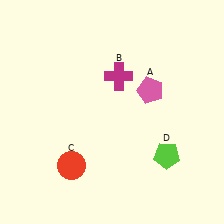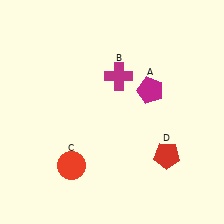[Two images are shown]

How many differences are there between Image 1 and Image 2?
There are 2 differences between the two images.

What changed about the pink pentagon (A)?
In Image 1, A is pink. In Image 2, it changed to magenta.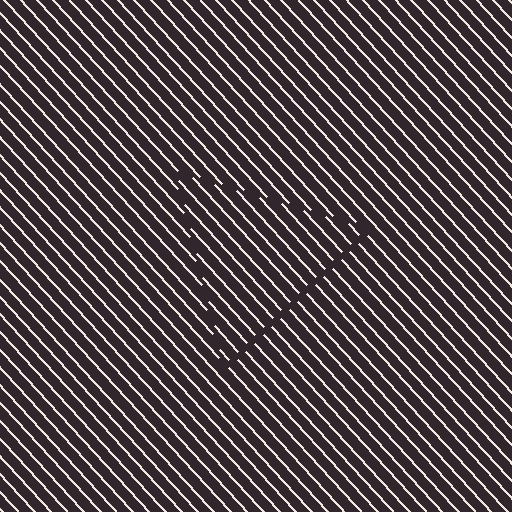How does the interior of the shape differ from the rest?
The interior of the shape contains the same grating, shifted by half a period — the contour is defined by the phase discontinuity where line-ends from the inner and outer gratings abut.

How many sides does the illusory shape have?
3 sides — the line-ends trace a triangle.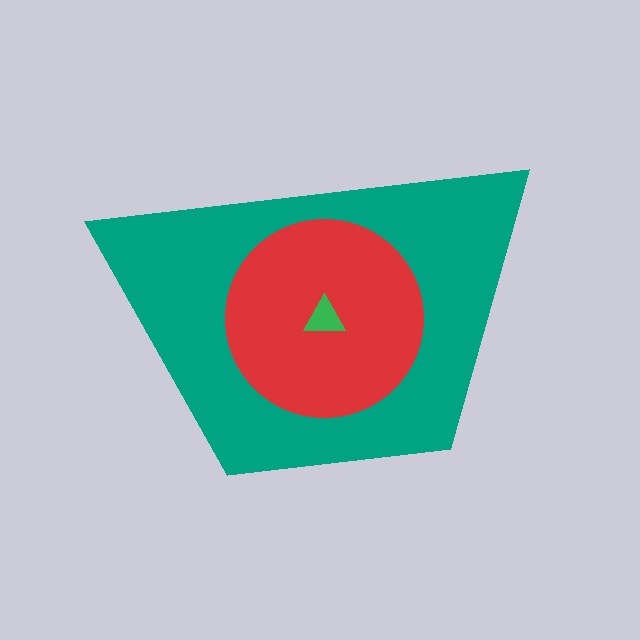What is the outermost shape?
The teal trapezoid.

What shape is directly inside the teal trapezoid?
The red circle.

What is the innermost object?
The green triangle.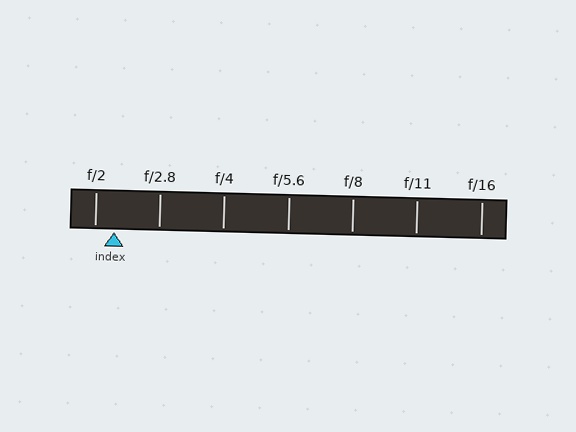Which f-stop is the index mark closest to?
The index mark is closest to f/2.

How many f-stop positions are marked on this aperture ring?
There are 7 f-stop positions marked.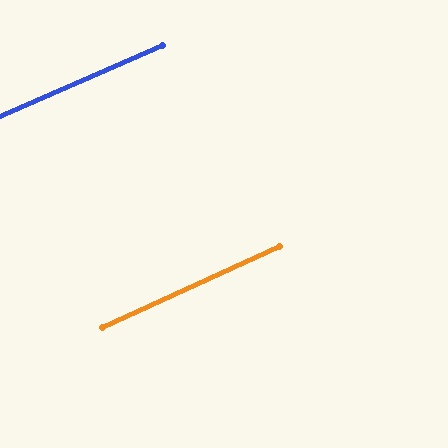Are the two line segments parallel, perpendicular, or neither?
Parallel — their directions differ by only 0.9°.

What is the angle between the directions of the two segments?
Approximately 1 degree.